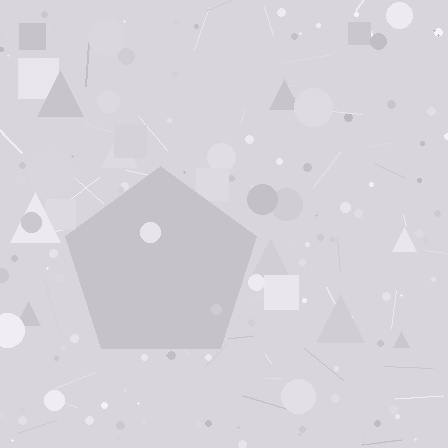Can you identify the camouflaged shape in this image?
The camouflaged shape is a pentagon.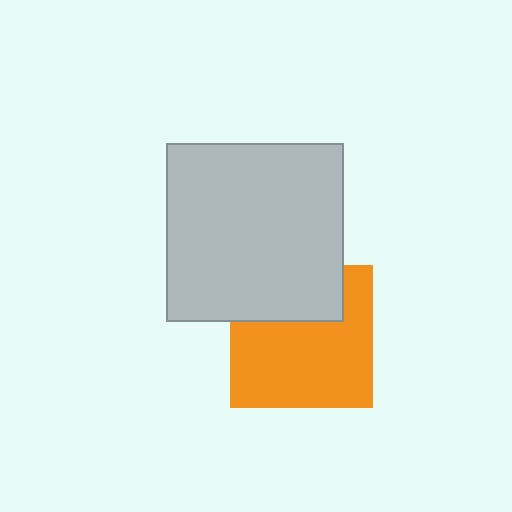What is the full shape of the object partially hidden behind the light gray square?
The partially hidden object is an orange square.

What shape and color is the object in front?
The object in front is a light gray square.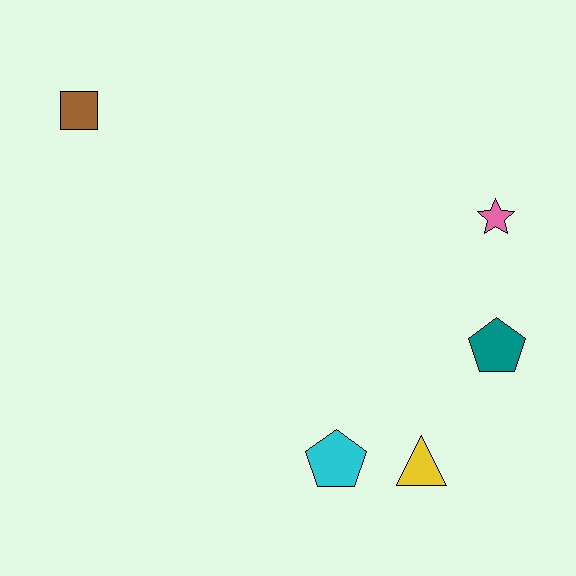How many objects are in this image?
There are 5 objects.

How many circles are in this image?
There are no circles.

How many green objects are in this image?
There are no green objects.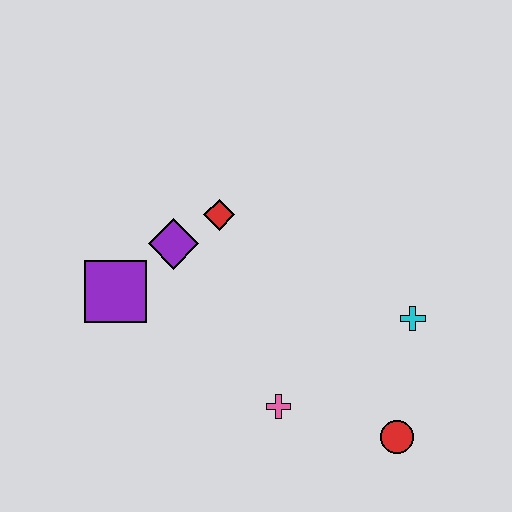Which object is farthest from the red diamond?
The red circle is farthest from the red diamond.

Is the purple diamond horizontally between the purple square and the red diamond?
Yes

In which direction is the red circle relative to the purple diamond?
The red circle is to the right of the purple diamond.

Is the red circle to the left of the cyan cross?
Yes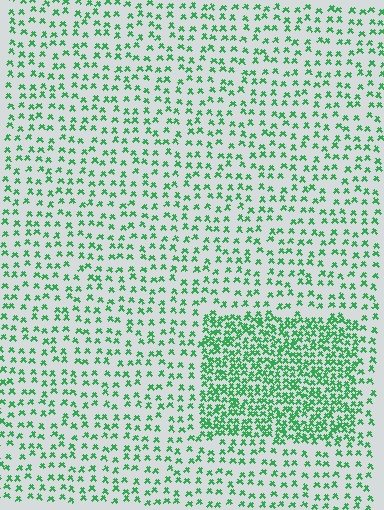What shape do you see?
I see a rectangle.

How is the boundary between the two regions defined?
The boundary is defined by a change in element density (approximately 2.4x ratio). All elements are the same color, size, and shape.